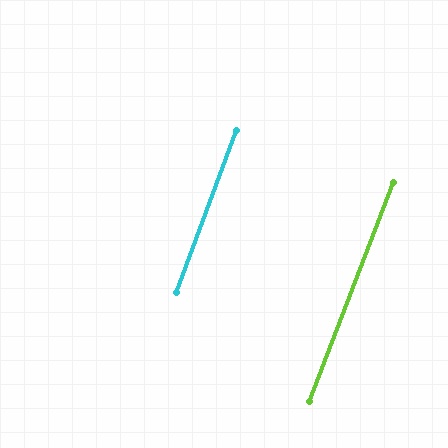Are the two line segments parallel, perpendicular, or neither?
Parallel — their directions differ by only 0.5°.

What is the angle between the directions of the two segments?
Approximately 0 degrees.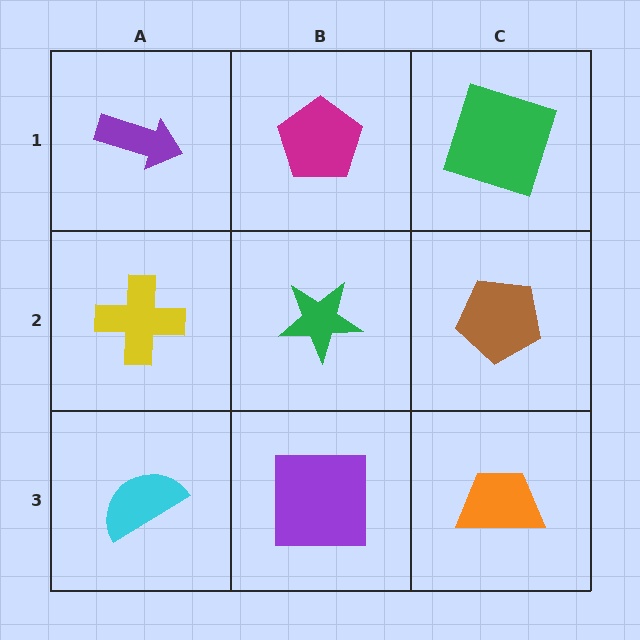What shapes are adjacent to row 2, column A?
A purple arrow (row 1, column A), a cyan semicircle (row 3, column A), a green star (row 2, column B).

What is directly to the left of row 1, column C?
A magenta pentagon.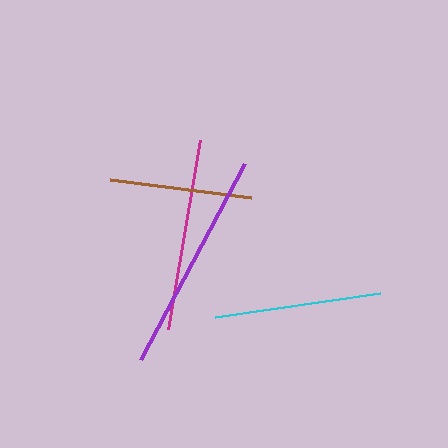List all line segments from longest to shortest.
From longest to shortest: purple, magenta, cyan, brown.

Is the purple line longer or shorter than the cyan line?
The purple line is longer than the cyan line.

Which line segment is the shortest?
The brown line is the shortest at approximately 142 pixels.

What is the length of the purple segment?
The purple segment is approximately 222 pixels long.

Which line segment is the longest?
The purple line is the longest at approximately 222 pixels.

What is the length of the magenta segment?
The magenta segment is approximately 191 pixels long.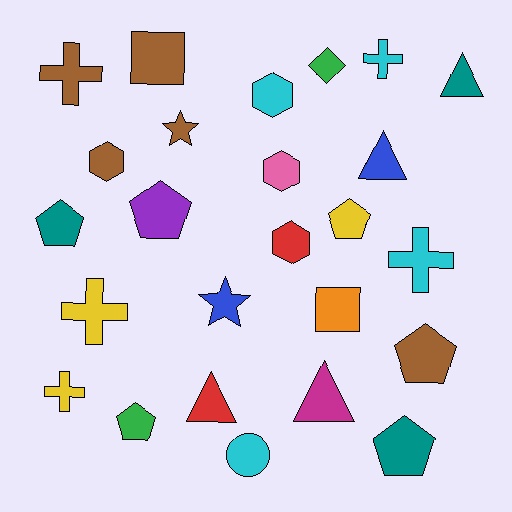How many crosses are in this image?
There are 5 crosses.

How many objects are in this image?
There are 25 objects.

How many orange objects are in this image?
There is 1 orange object.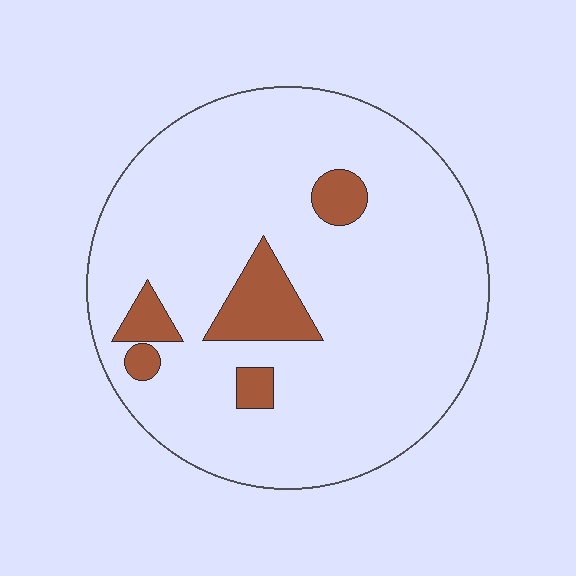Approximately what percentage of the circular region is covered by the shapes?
Approximately 10%.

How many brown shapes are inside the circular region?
5.